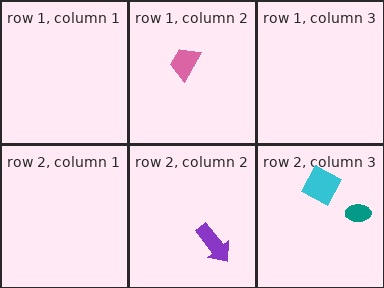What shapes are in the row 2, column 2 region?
The purple arrow.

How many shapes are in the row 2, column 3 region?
2.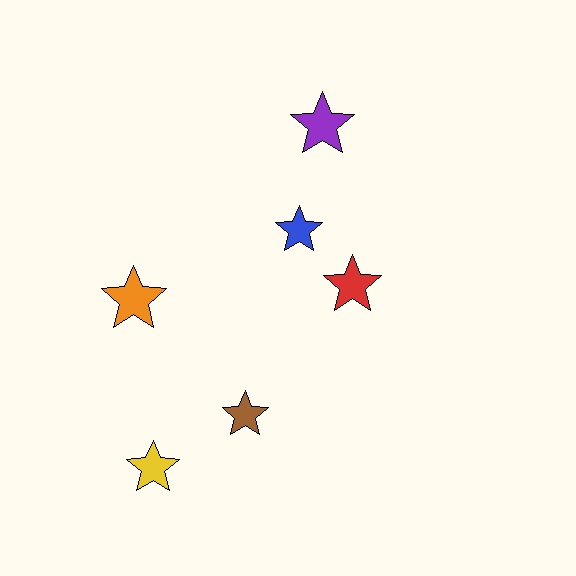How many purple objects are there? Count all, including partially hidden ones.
There is 1 purple object.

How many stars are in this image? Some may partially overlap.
There are 6 stars.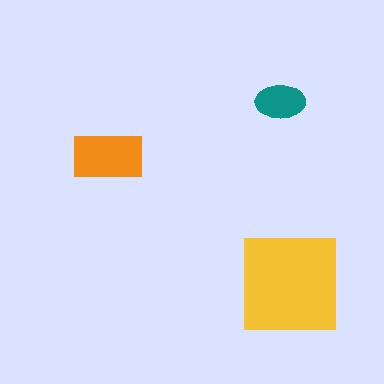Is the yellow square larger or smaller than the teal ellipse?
Larger.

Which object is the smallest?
The teal ellipse.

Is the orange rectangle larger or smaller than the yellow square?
Smaller.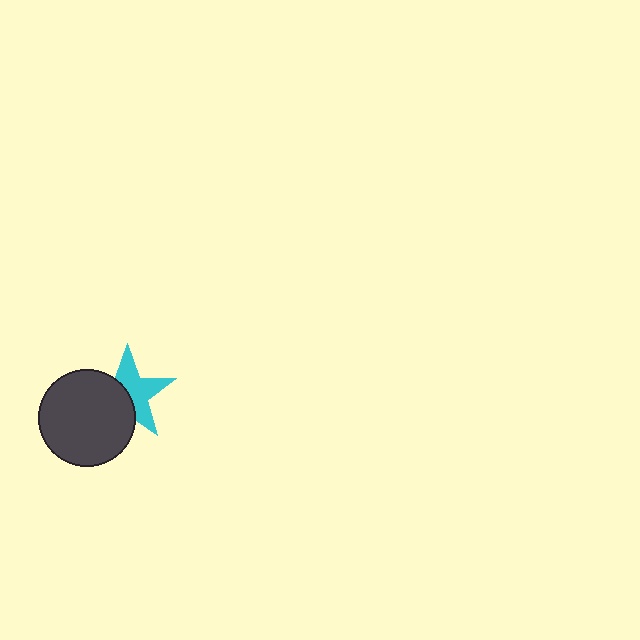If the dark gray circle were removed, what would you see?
You would see the complete cyan star.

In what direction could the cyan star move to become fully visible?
The cyan star could move toward the upper-right. That would shift it out from behind the dark gray circle entirely.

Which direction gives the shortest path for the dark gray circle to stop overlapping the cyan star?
Moving toward the lower-left gives the shortest separation.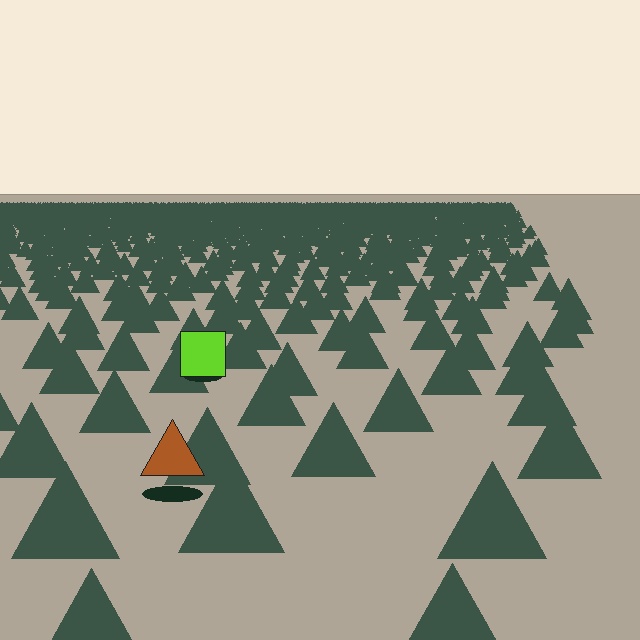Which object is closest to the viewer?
The brown triangle is closest. The texture marks near it are larger and more spread out.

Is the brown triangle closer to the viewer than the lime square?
Yes. The brown triangle is closer — you can tell from the texture gradient: the ground texture is coarser near it.